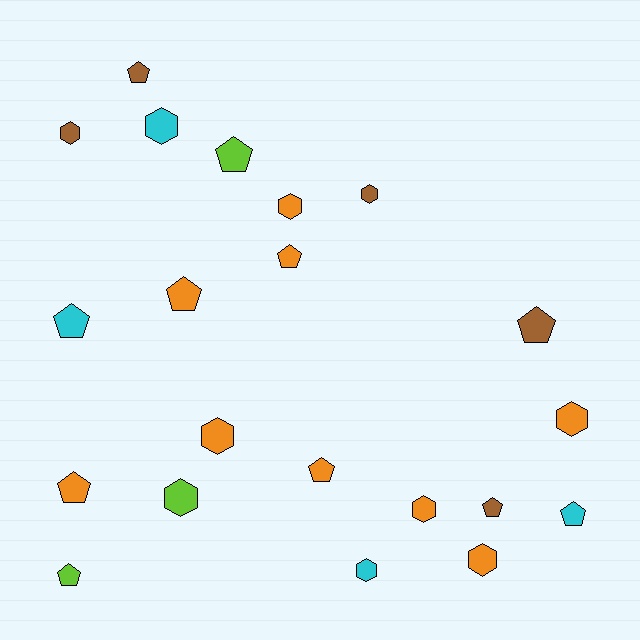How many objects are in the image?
There are 21 objects.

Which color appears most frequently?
Orange, with 9 objects.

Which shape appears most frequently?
Pentagon, with 11 objects.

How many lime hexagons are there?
There is 1 lime hexagon.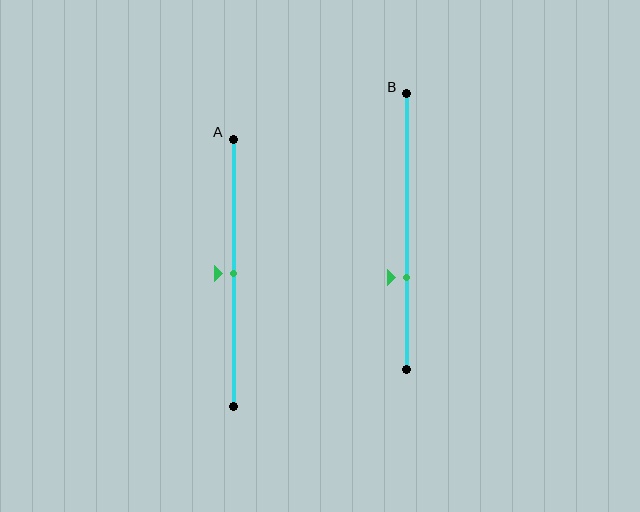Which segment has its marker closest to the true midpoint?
Segment A has its marker closest to the true midpoint.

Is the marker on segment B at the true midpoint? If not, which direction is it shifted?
No, the marker on segment B is shifted downward by about 17% of the segment length.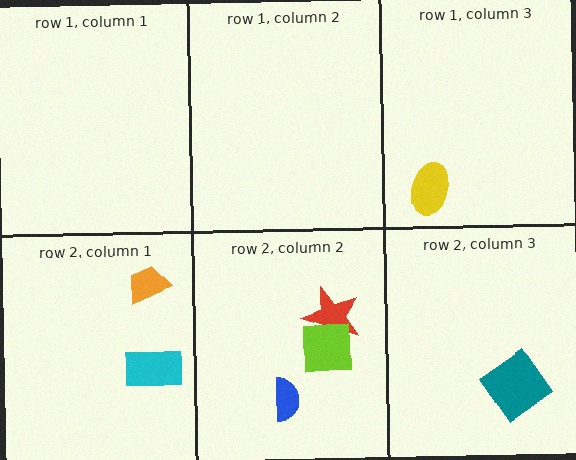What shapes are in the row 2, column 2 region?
The red star, the blue semicircle, the lime square.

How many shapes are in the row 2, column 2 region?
3.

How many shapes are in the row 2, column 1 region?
2.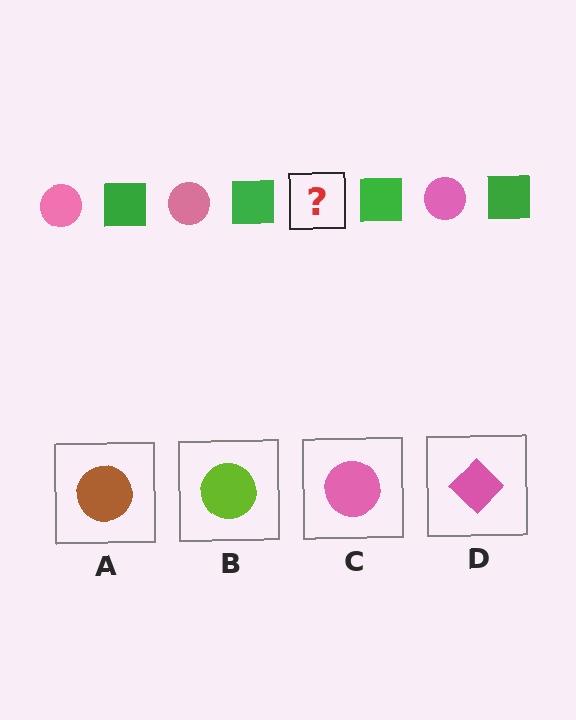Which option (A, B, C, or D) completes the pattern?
C.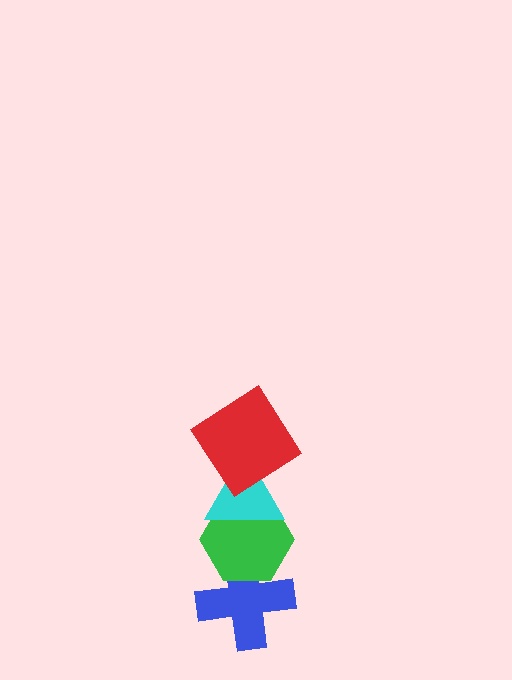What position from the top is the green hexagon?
The green hexagon is 3rd from the top.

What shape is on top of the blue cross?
The green hexagon is on top of the blue cross.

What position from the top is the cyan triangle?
The cyan triangle is 2nd from the top.